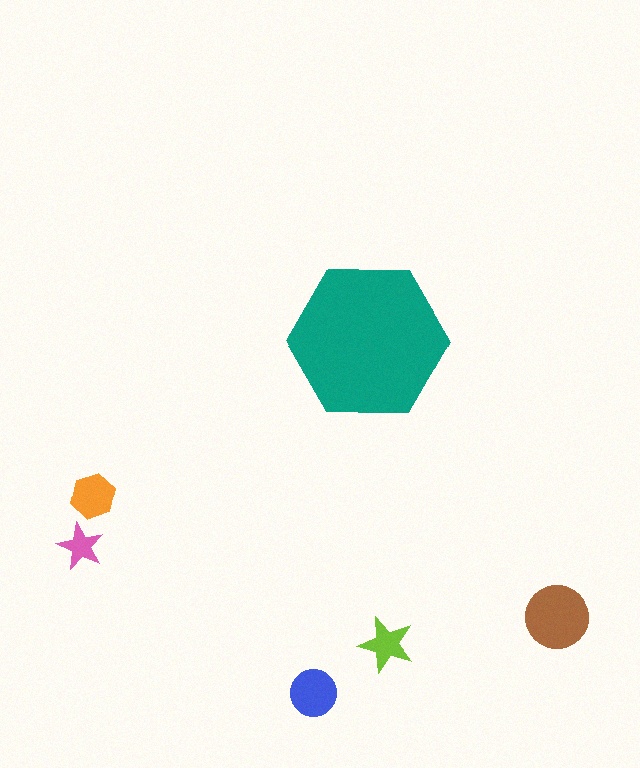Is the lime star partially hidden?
No, the lime star is fully visible.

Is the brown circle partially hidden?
No, the brown circle is fully visible.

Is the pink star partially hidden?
No, the pink star is fully visible.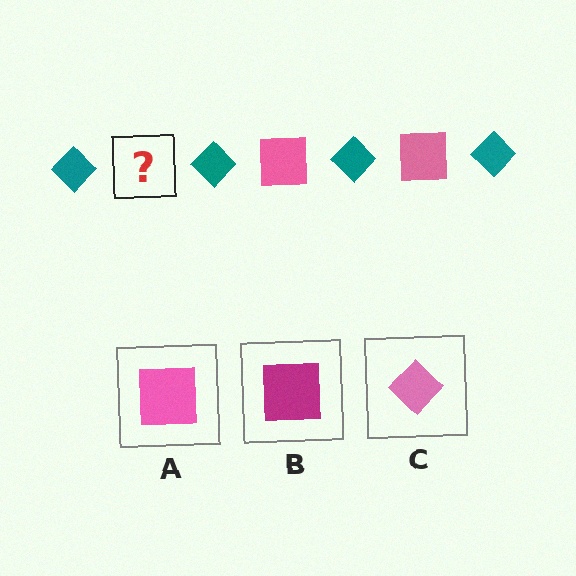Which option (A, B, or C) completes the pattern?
A.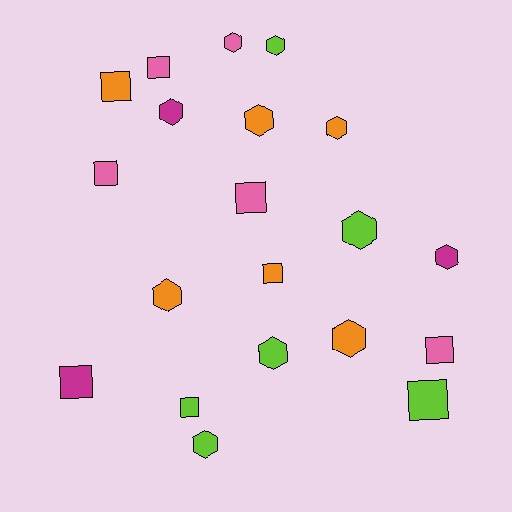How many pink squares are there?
There are 4 pink squares.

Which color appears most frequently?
Orange, with 6 objects.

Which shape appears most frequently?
Hexagon, with 11 objects.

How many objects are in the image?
There are 20 objects.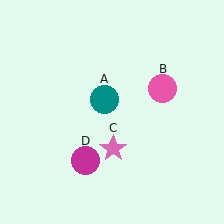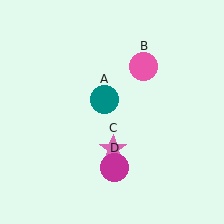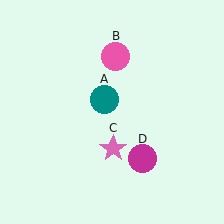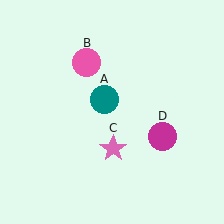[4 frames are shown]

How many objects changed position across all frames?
2 objects changed position: pink circle (object B), magenta circle (object D).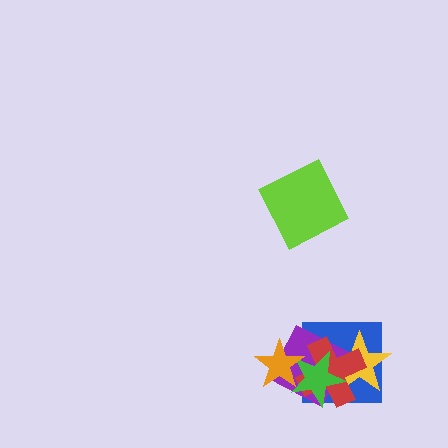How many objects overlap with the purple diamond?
5 objects overlap with the purple diamond.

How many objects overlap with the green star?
5 objects overlap with the green star.